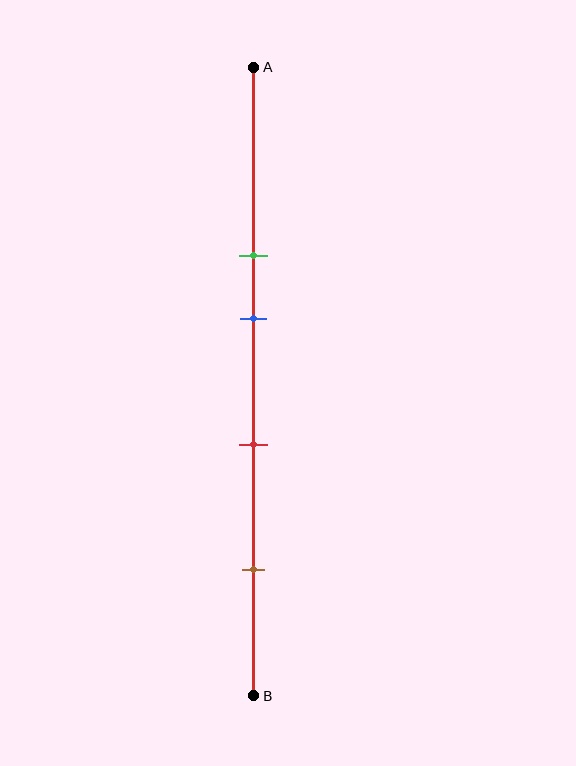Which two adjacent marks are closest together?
The green and blue marks are the closest adjacent pair.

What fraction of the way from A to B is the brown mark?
The brown mark is approximately 80% (0.8) of the way from A to B.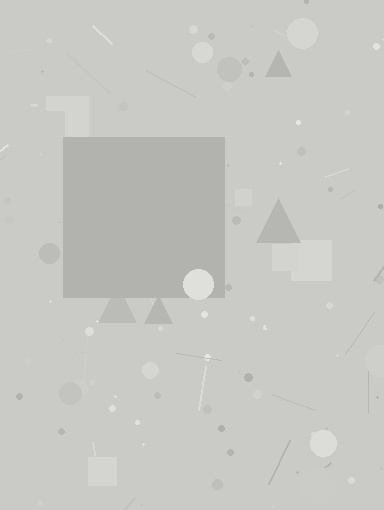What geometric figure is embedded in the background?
A square is embedded in the background.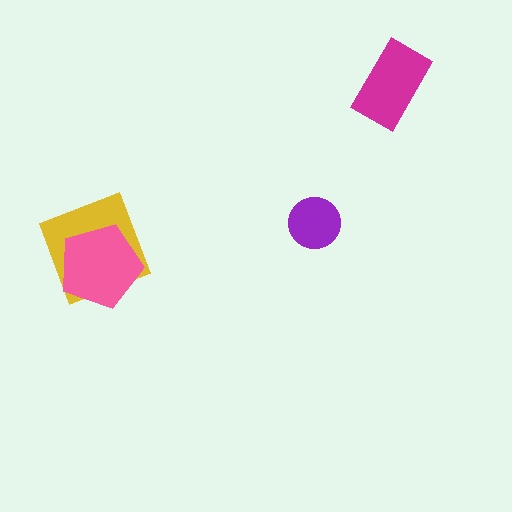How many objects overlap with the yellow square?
1 object overlaps with the yellow square.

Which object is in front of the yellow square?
The pink pentagon is in front of the yellow square.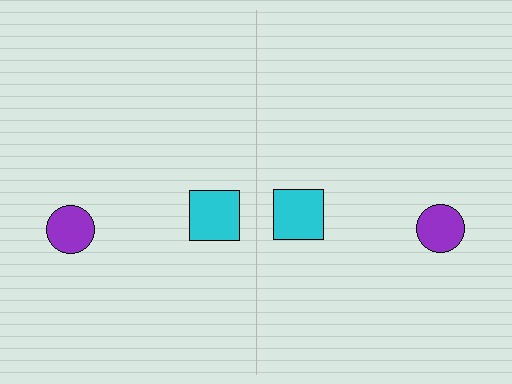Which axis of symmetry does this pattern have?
The pattern has a vertical axis of symmetry running through the center of the image.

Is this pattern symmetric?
Yes, this pattern has bilateral (reflection) symmetry.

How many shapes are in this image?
There are 4 shapes in this image.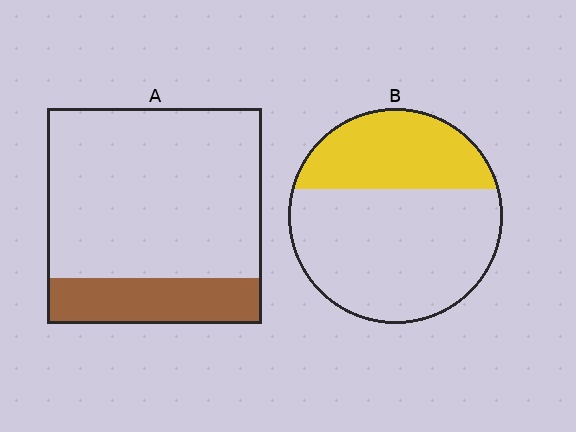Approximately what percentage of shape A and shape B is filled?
A is approximately 20% and B is approximately 35%.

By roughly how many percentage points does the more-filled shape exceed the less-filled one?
By roughly 15 percentage points (B over A).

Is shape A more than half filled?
No.